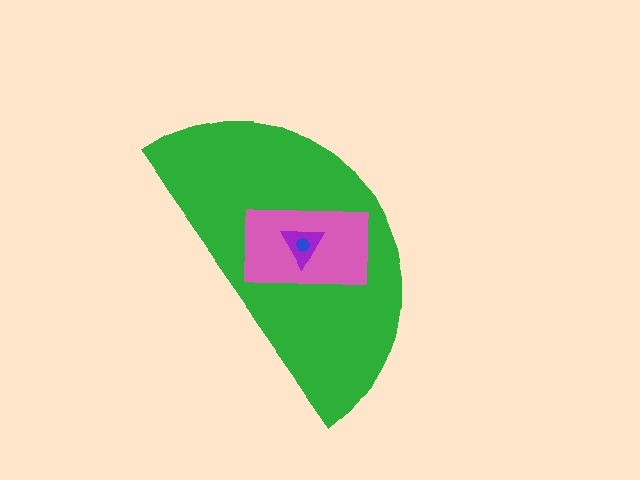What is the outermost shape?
The green semicircle.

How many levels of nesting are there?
4.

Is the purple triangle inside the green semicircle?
Yes.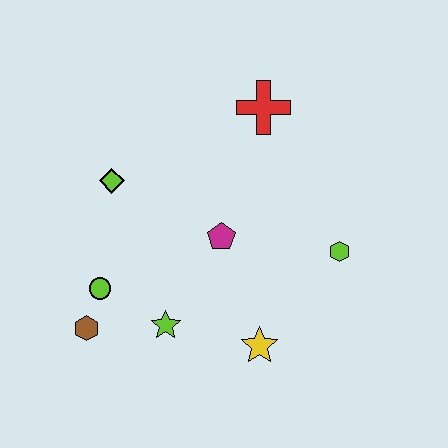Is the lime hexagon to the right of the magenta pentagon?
Yes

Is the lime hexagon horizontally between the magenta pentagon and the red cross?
No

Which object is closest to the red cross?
The magenta pentagon is closest to the red cross.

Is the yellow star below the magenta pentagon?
Yes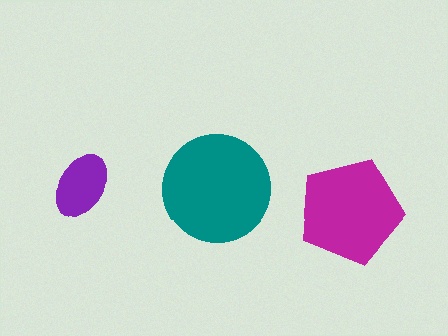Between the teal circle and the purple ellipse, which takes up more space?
The teal circle.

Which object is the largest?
The teal circle.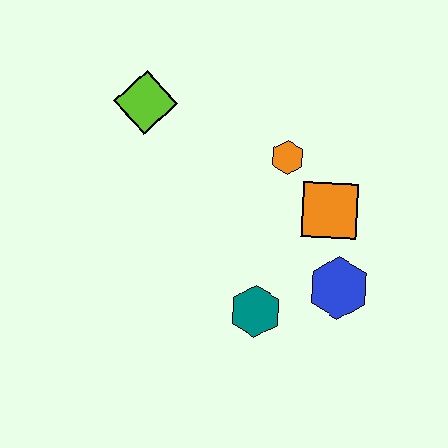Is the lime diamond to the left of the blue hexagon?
Yes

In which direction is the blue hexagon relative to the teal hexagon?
The blue hexagon is to the right of the teal hexagon.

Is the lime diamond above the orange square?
Yes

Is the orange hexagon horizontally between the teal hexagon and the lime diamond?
No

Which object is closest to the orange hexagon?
The orange square is closest to the orange hexagon.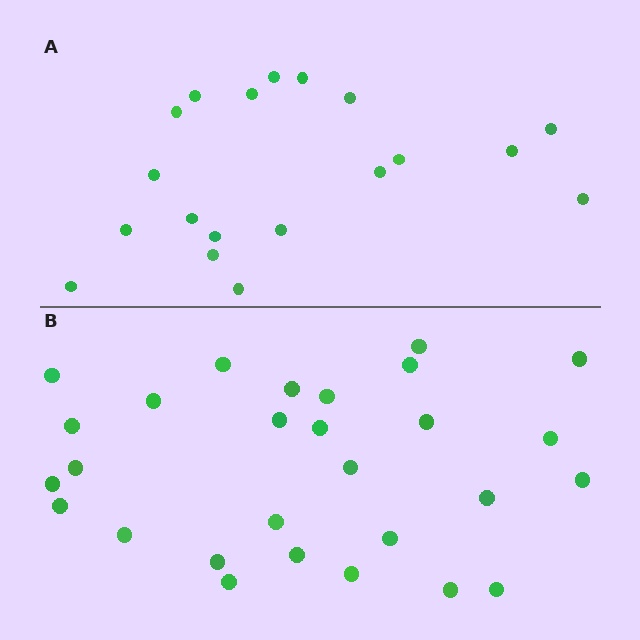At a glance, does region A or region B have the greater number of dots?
Region B (the bottom region) has more dots.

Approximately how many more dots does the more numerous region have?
Region B has roughly 8 or so more dots than region A.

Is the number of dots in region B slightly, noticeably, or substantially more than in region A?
Region B has substantially more. The ratio is roughly 1.5 to 1.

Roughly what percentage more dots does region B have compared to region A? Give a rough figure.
About 45% more.